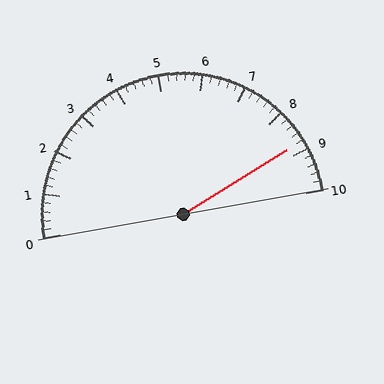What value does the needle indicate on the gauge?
The needle indicates approximately 8.8.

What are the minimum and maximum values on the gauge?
The gauge ranges from 0 to 10.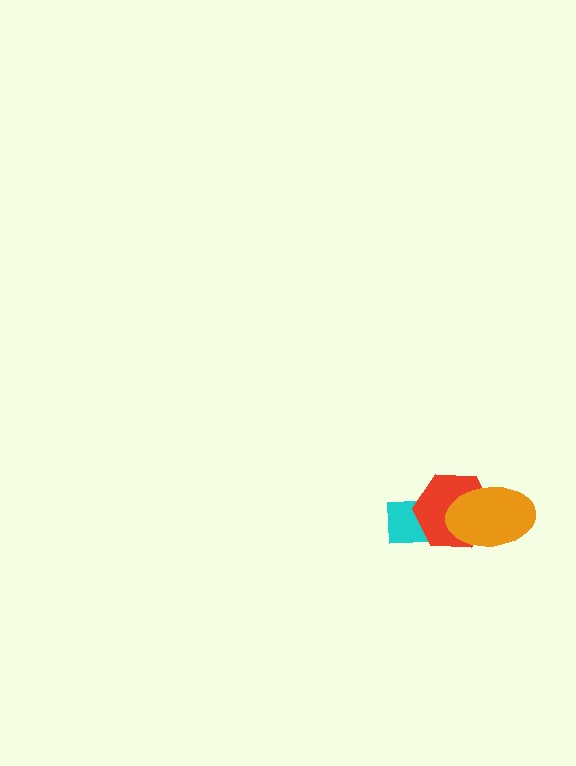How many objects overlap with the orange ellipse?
2 objects overlap with the orange ellipse.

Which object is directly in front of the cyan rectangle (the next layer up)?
The red hexagon is directly in front of the cyan rectangle.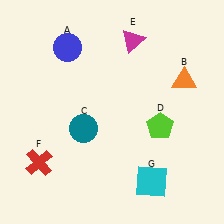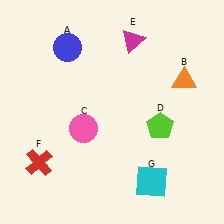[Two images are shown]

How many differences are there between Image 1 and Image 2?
There is 1 difference between the two images.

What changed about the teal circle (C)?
In Image 1, C is teal. In Image 2, it changed to pink.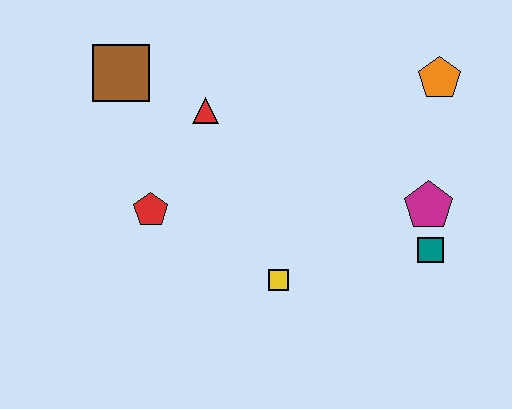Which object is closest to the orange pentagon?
The magenta pentagon is closest to the orange pentagon.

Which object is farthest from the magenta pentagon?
The brown square is farthest from the magenta pentagon.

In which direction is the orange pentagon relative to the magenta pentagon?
The orange pentagon is above the magenta pentagon.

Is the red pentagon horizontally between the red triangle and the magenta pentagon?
No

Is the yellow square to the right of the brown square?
Yes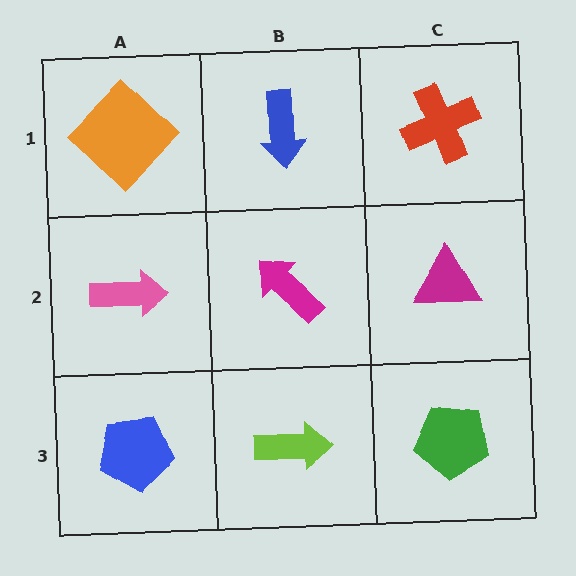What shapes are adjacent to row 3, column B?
A magenta arrow (row 2, column B), a blue pentagon (row 3, column A), a green pentagon (row 3, column C).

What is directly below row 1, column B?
A magenta arrow.